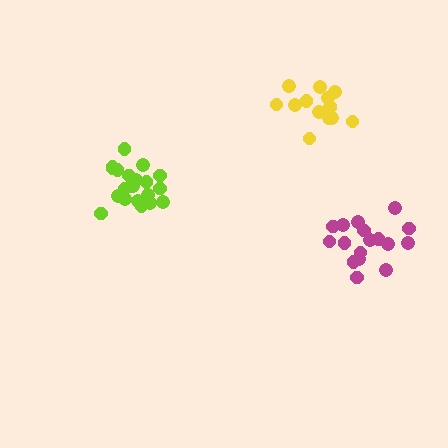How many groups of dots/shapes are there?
There are 3 groups.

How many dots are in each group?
Group 1: 17 dots, Group 2: 21 dots, Group 3: 15 dots (53 total).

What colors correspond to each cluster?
The clusters are colored: magenta, lime, yellow.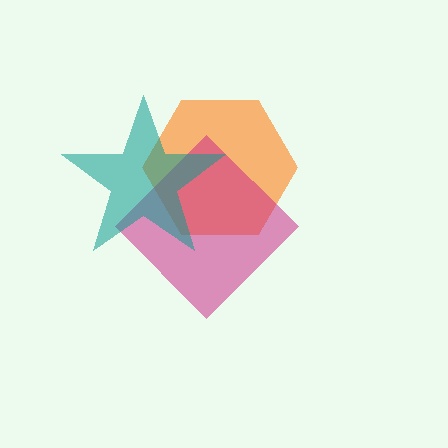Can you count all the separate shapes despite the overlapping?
Yes, there are 3 separate shapes.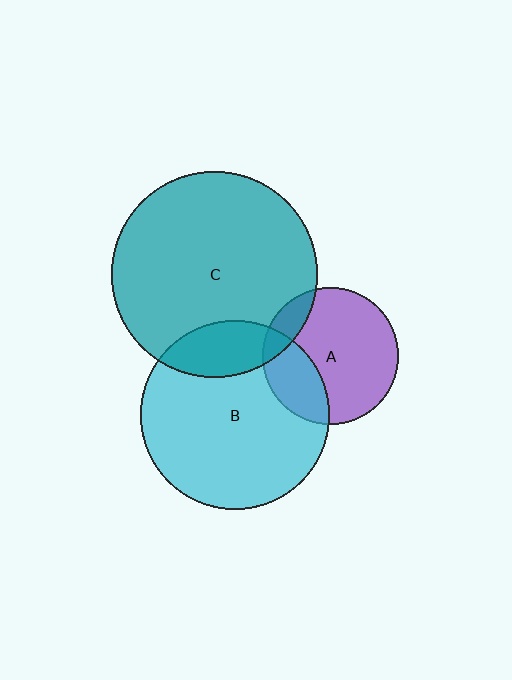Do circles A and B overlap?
Yes.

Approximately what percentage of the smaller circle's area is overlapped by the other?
Approximately 30%.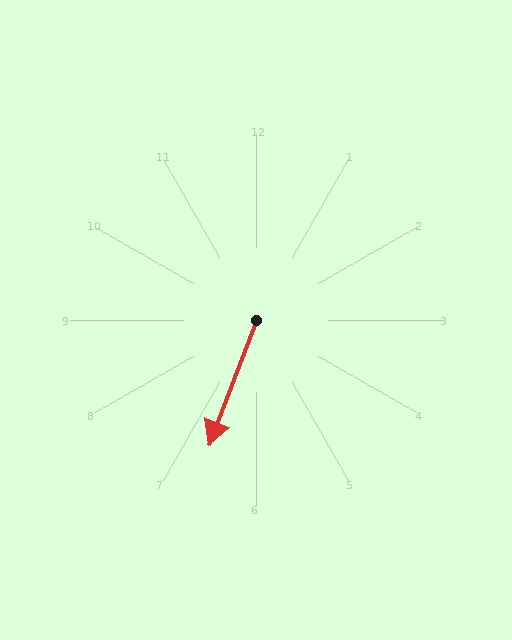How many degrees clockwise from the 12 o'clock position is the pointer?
Approximately 201 degrees.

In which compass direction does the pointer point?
South.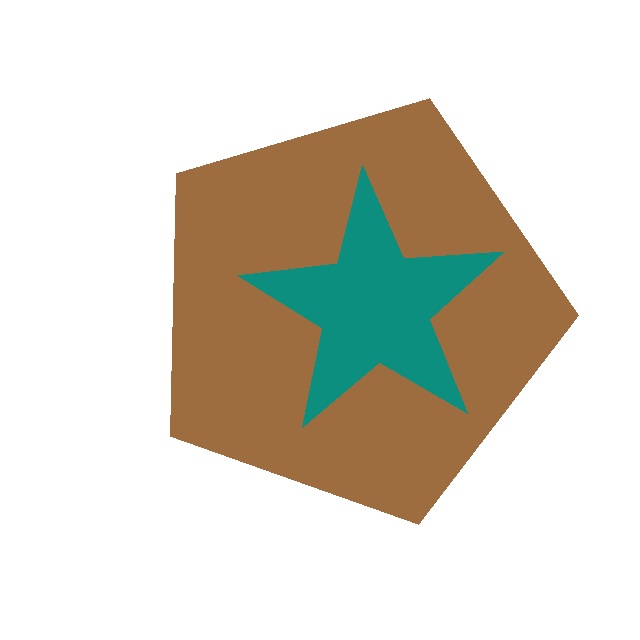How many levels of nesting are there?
2.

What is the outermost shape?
The brown pentagon.